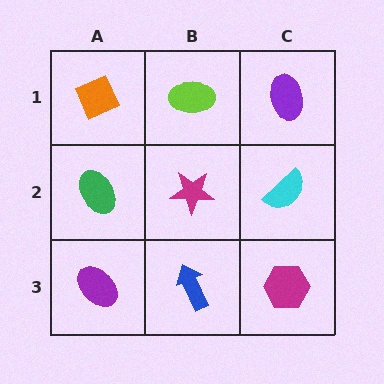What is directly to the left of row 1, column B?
An orange diamond.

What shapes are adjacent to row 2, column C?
A purple ellipse (row 1, column C), a magenta hexagon (row 3, column C), a magenta star (row 2, column B).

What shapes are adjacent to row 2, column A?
An orange diamond (row 1, column A), a purple ellipse (row 3, column A), a magenta star (row 2, column B).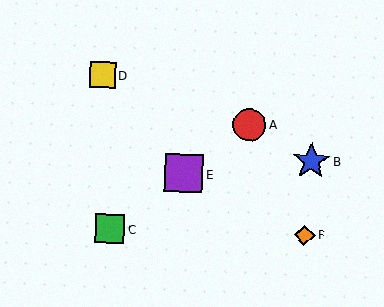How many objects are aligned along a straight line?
3 objects (A, C, E) are aligned along a straight line.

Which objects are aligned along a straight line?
Objects A, C, E are aligned along a straight line.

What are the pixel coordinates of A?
Object A is at (250, 125).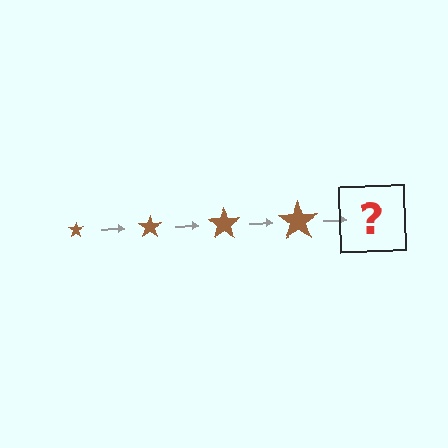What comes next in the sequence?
The next element should be a brown star, larger than the previous one.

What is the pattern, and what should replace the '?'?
The pattern is that the star gets progressively larger each step. The '?' should be a brown star, larger than the previous one.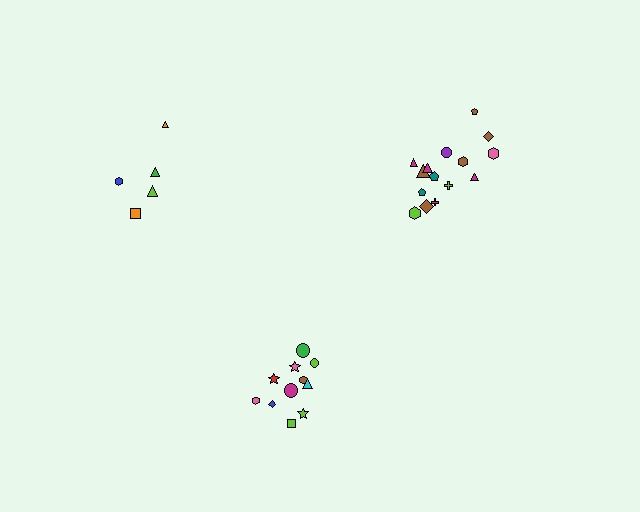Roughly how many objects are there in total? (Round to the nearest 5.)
Roughly 30 objects in total.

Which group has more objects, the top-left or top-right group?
The top-right group.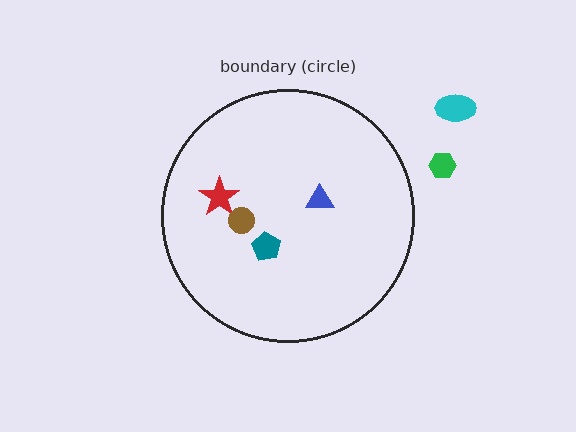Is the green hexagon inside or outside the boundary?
Outside.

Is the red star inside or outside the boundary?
Inside.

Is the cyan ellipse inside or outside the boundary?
Outside.